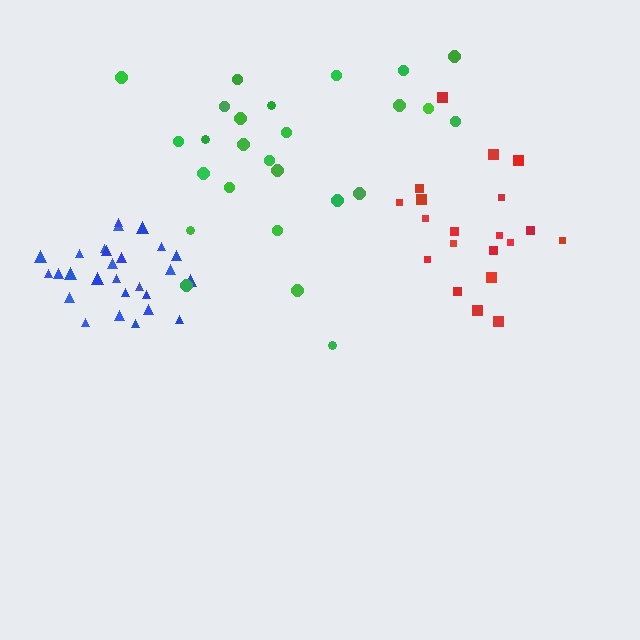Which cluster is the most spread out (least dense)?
Green.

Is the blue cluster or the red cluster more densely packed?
Blue.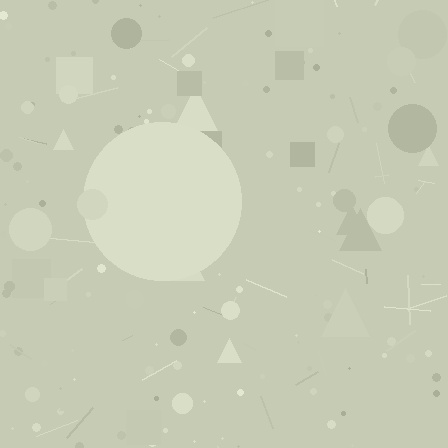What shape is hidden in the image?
A circle is hidden in the image.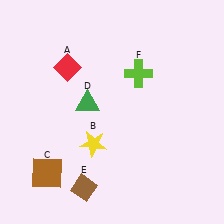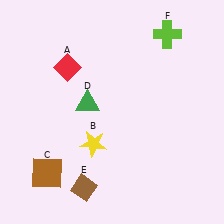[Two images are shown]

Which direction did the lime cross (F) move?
The lime cross (F) moved up.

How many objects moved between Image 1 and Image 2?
1 object moved between the two images.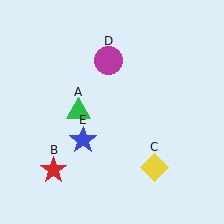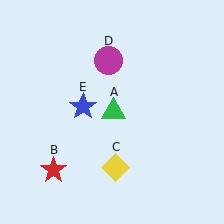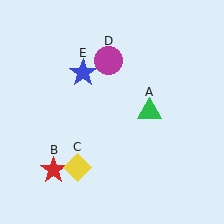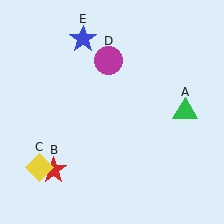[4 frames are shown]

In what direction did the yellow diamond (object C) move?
The yellow diamond (object C) moved left.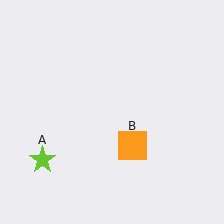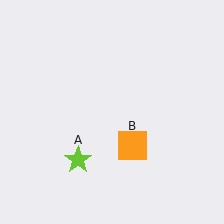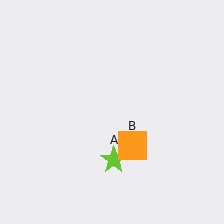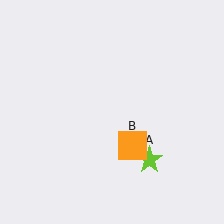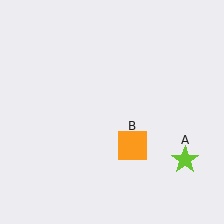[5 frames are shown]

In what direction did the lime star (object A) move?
The lime star (object A) moved right.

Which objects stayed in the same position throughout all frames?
Orange square (object B) remained stationary.